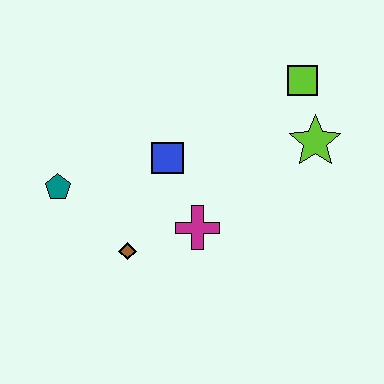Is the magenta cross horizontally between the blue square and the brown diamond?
No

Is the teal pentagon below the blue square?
Yes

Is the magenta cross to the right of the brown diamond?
Yes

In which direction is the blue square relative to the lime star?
The blue square is to the left of the lime star.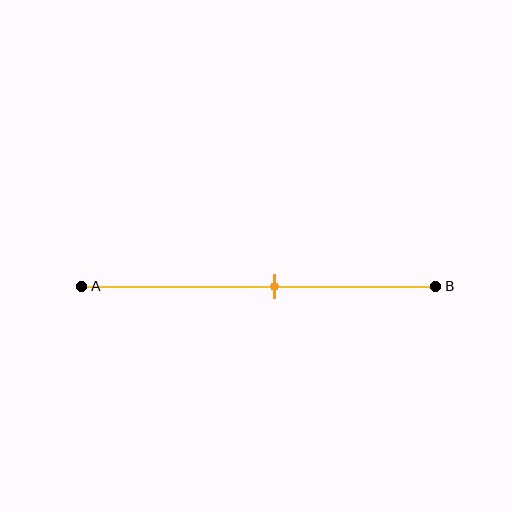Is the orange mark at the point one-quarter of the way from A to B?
No, the mark is at about 55% from A, not at the 25% one-quarter point.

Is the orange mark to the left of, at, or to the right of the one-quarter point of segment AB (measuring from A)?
The orange mark is to the right of the one-quarter point of segment AB.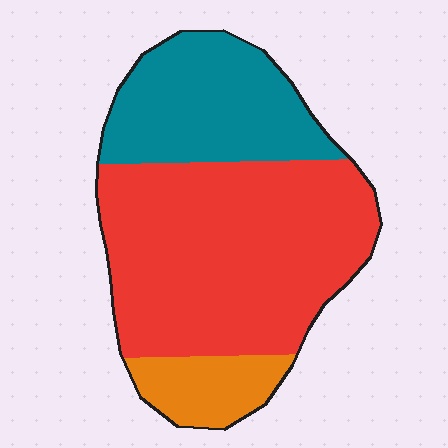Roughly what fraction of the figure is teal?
Teal covers around 30% of the figure.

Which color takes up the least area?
Orange, at roughly 10%.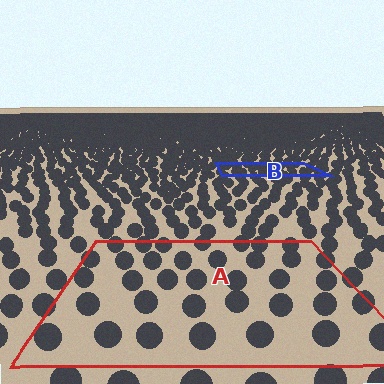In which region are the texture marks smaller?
The texture marks are smaller in region B, because it is farther away.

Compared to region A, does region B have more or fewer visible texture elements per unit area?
Region B has more texture elements per unit area — they are packed more densely because it is farther away.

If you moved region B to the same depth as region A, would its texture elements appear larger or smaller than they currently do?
They would appear larger. At a closer depth, the same texture elements are projected at a bigger on-screen size.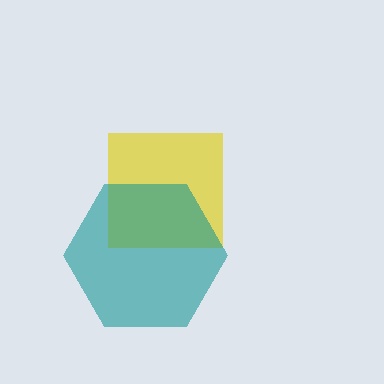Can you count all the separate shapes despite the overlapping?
Yes, there are 2 separate shapes.